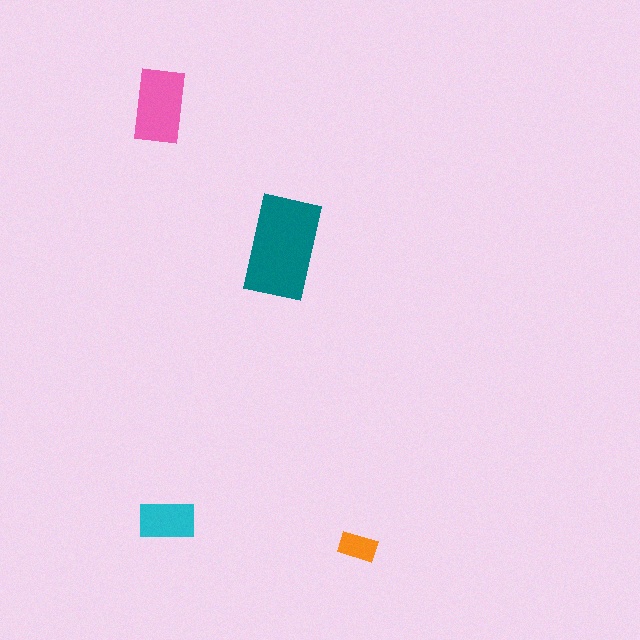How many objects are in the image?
There are 4 objects in the image.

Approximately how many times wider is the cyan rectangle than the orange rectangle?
About 1.5 times wider.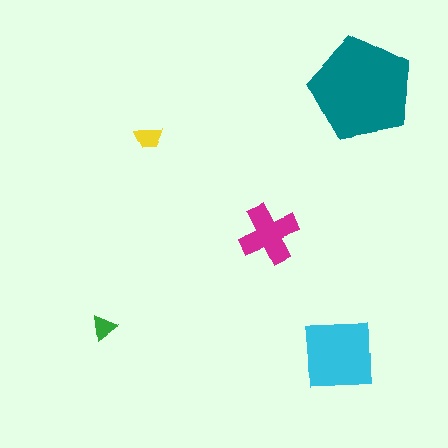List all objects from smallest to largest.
The green triangle, the yellow trapezoid, the magenta cross, the cyan square, the teal pentagon.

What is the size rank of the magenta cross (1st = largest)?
3rd.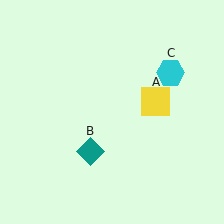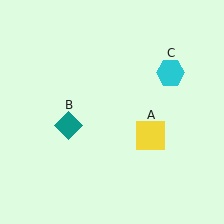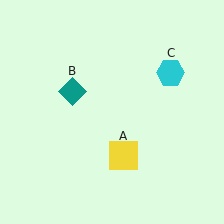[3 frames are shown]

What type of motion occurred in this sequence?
The yellow square (object A), teal diamond (object B) rotated clockwise around the center of the scene.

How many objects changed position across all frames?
2 objects changed position: yellow square (object A), teal diamond (object B).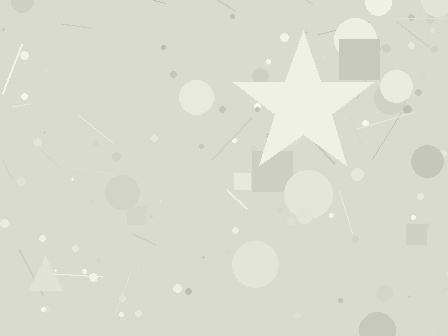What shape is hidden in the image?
A star is hidden in the image.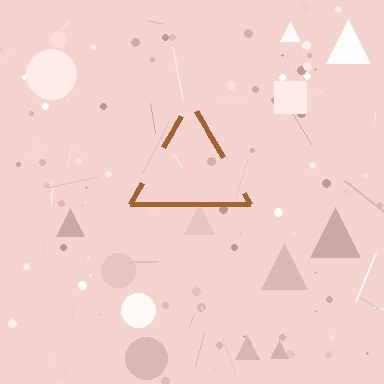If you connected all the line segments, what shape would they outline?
They would outline a triangle.